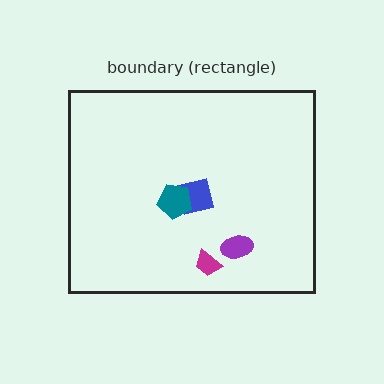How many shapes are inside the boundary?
4 inside, 0 outside.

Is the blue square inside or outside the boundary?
Inside.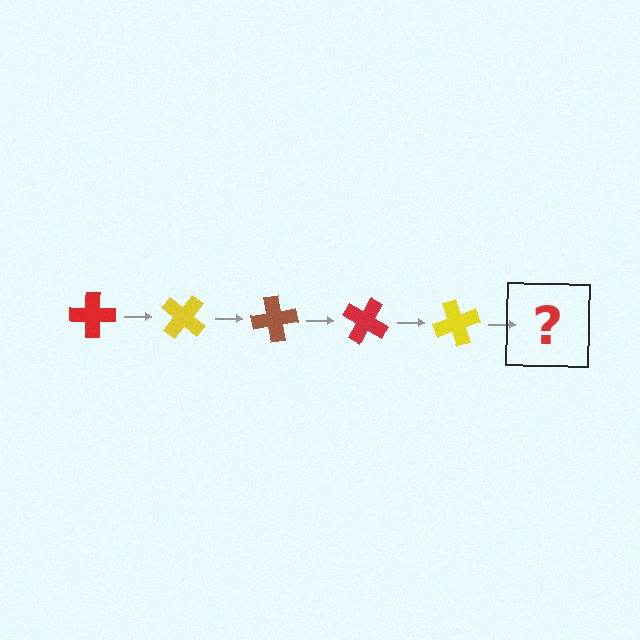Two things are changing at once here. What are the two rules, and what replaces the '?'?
The two rules are that it rotates 40 degrees each step and the color cycles through red, yellow, and brown. The '?' should be a brown cross, rotated 200 degrees from the start.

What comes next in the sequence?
The next element should be a brown cross, rotated 200 degrees from the start.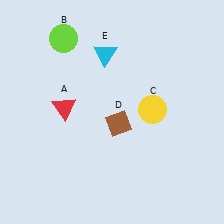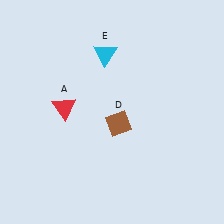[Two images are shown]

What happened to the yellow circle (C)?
The yellow circle (C) was removed in Image 2. It was in the top-right area of Image 1.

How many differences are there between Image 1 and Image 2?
There are 2 differences between the two images.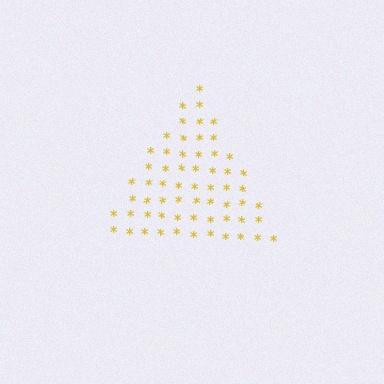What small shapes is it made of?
It is made of small asterisks.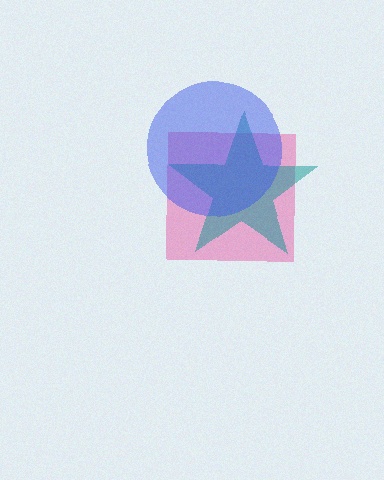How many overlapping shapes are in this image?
There are 3 overlapping shapes in the image.